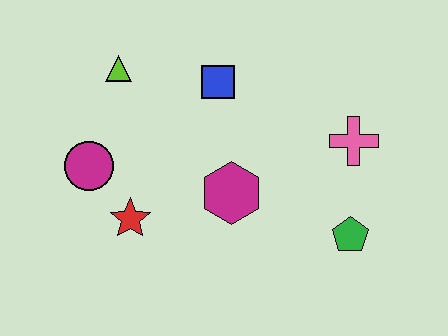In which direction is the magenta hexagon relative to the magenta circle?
The magenta hexagon is to the right of the magenta circle.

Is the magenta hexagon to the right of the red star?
Yes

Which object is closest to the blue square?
The lime triangle is closest to the blue square.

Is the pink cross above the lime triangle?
No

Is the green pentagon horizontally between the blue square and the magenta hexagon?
No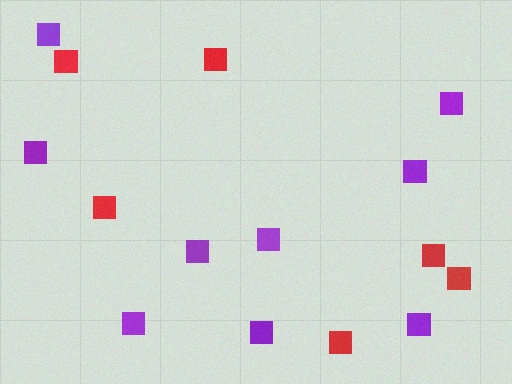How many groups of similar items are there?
There are 2 groups: one group of purple squares (9) and one group of red squares (6).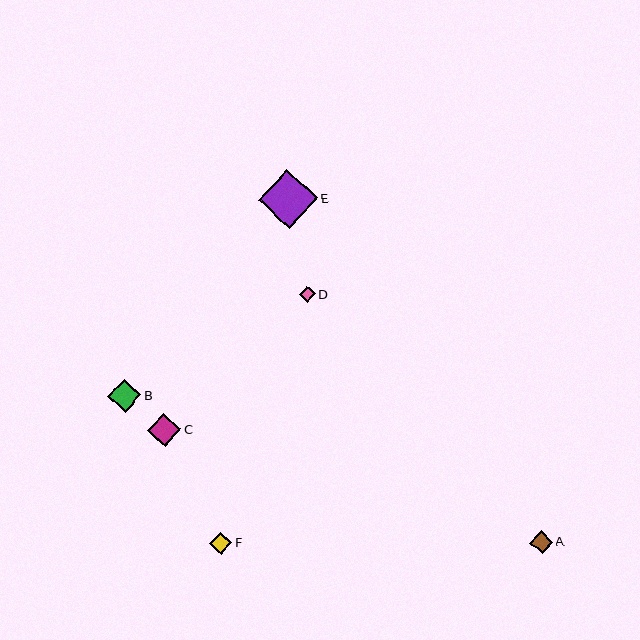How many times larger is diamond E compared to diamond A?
Diamond E is approximately 2.7 times the size of diamond A.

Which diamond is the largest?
Diamond E is the largest with a size of approximately 59 pixels.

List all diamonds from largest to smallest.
From largest to smallest: E, C, B, F, A, D.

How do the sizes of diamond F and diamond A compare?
Diamond F and diamond A are approximately the same size.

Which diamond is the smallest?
Diamond D is the smallest with a size of approximately 15 pixels.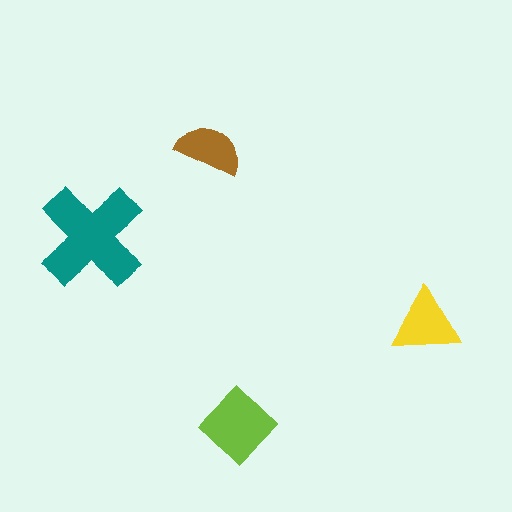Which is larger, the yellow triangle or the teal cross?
The teal cross.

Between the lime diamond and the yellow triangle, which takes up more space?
The lime diamond.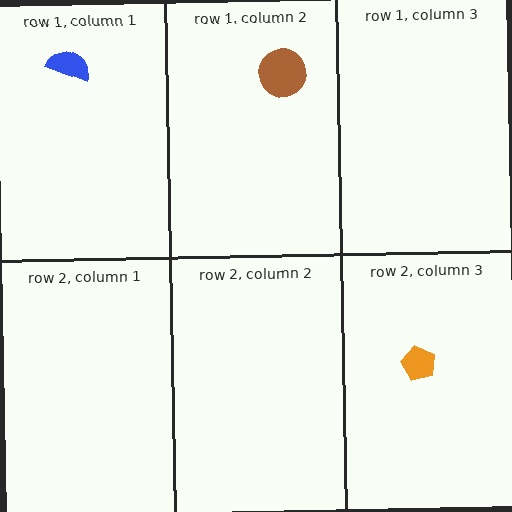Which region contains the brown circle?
The row 1, column 2 region.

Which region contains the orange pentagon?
The row 2, column 3 region.